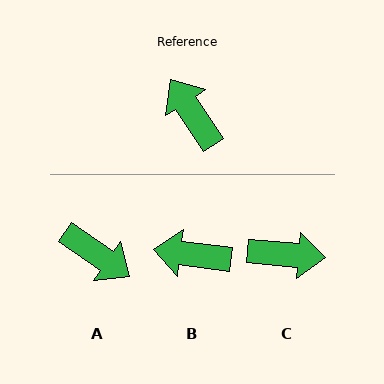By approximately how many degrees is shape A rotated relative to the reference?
Approximately 159 degrees clockwise.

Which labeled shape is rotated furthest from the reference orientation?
A, about 159 degrees away.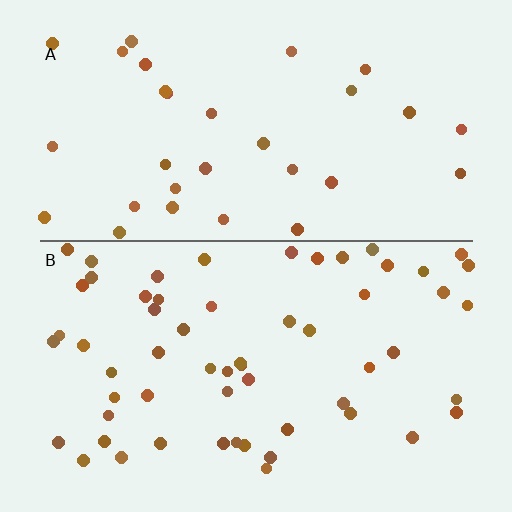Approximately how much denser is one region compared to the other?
Approximately 1.8× — region B over region A.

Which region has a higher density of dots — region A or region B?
B (the bottom).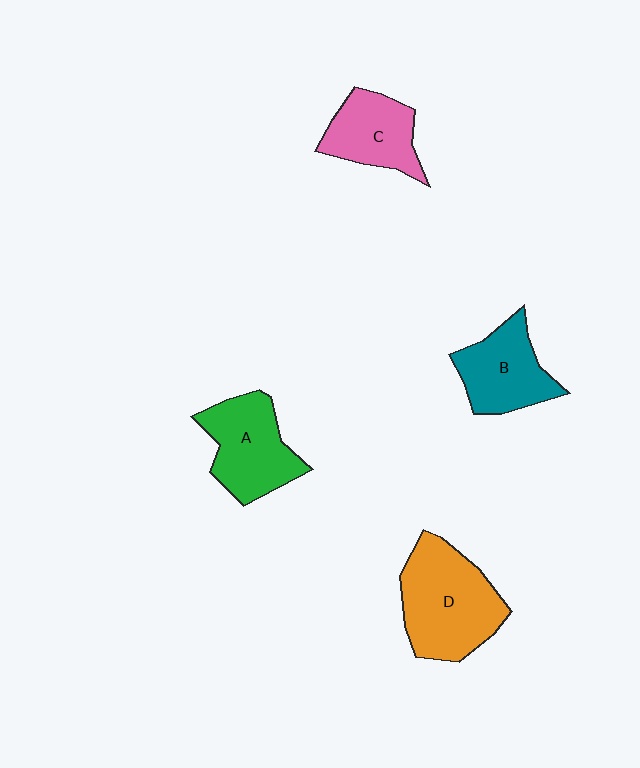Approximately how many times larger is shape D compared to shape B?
Approximately 1.4 times.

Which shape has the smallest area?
Shape C (pink).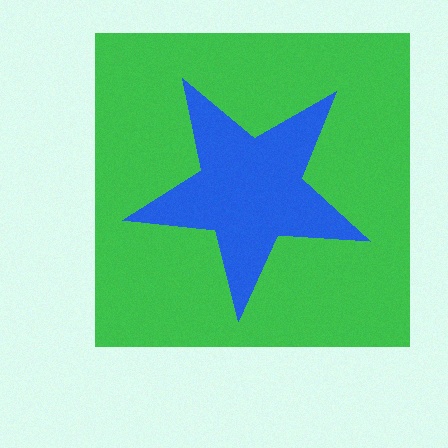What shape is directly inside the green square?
The blue star.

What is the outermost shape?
The green square.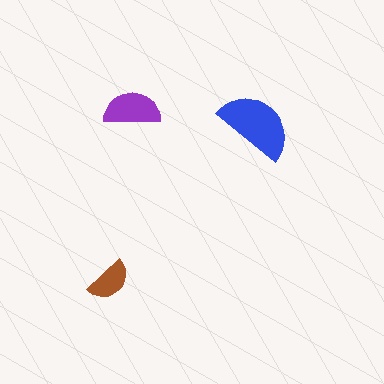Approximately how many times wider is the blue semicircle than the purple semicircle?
About 1.5 times wider.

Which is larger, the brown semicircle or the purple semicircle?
The purple one.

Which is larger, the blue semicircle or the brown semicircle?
The blue one.